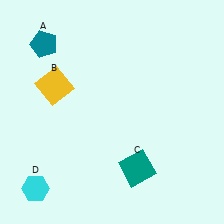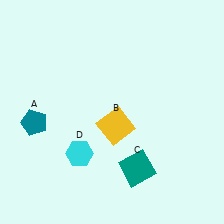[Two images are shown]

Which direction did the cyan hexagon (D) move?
The cyan hexagon (D) moved right.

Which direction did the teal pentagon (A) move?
The teal pentagon (A) moved down.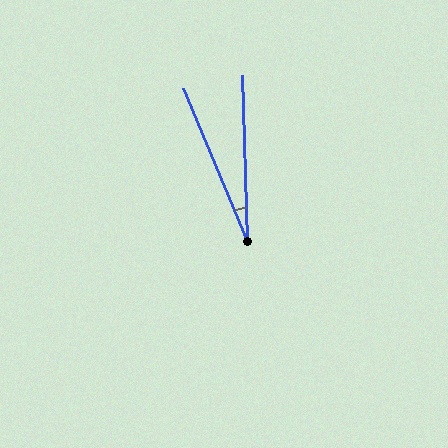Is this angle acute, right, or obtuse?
It is acute.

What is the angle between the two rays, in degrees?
Approximately 21 degrees.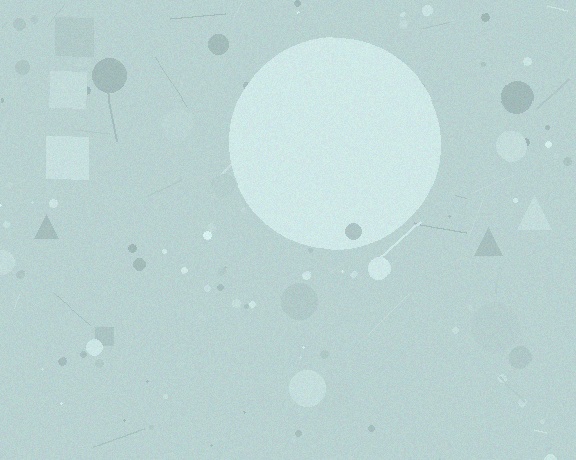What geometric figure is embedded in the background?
A circle is embedded in the background.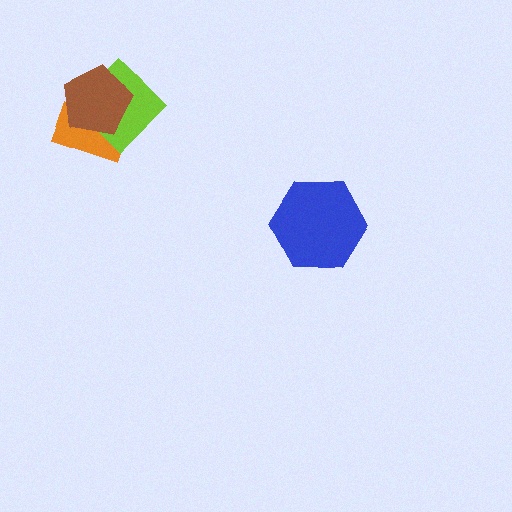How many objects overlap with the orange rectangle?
2 objects overlap with the orange rectangle.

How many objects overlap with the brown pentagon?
2 objects overlap with the brown pentagon.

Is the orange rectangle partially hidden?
Yes, it is partially covered by another shape.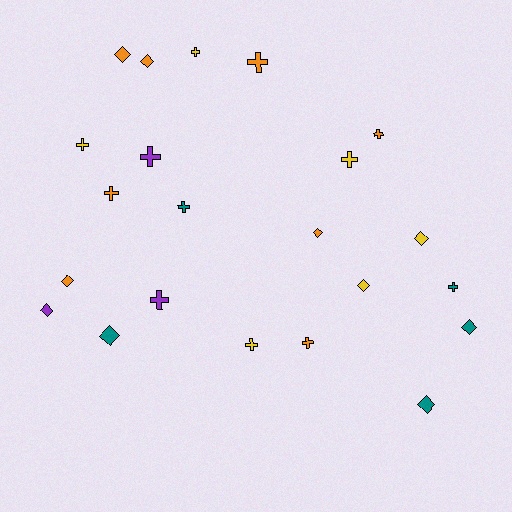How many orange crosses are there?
There are 4 orange crosses.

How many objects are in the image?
There are 22 objects.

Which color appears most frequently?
Orange, with 8 objects.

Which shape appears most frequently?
Cross, with 12 objects.